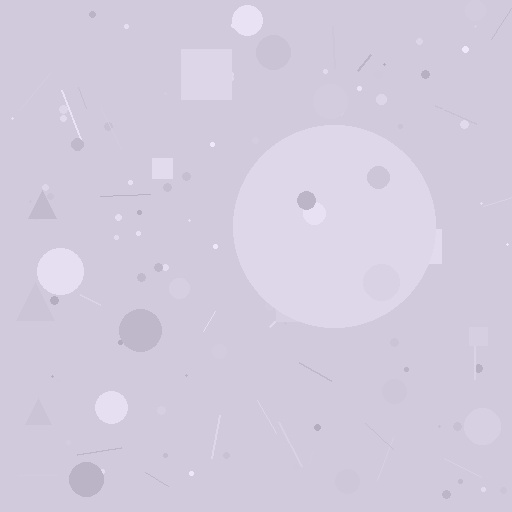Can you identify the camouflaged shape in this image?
The camouflaged shape is a circle.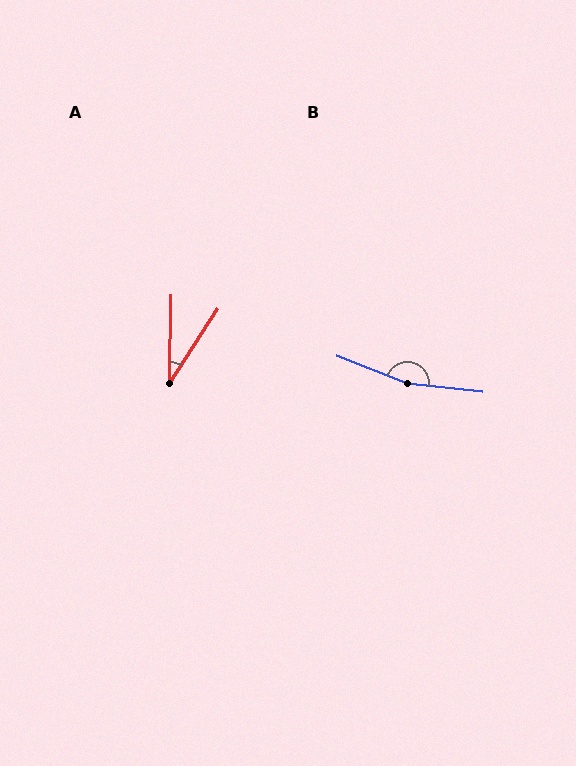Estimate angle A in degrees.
Approximately 32 degrees.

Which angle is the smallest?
A, at approximately 32 degrees.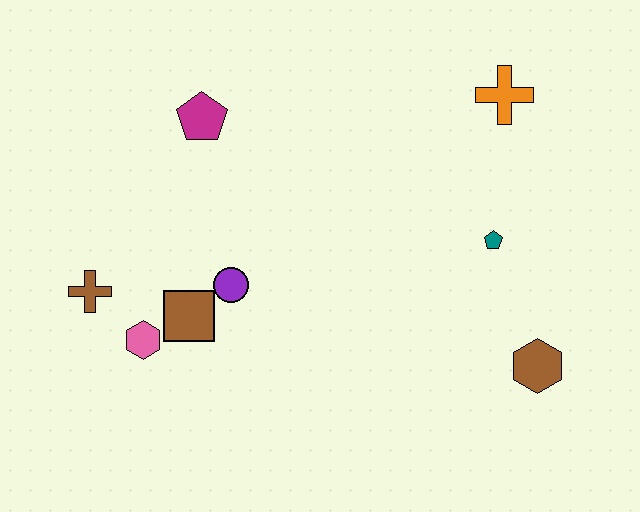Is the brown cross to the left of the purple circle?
Yes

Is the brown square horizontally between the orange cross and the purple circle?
No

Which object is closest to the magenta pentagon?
The purple circle is closest to the magenta pentagon.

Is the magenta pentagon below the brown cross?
No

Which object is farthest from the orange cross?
The brown cross is farthest from the orange cross.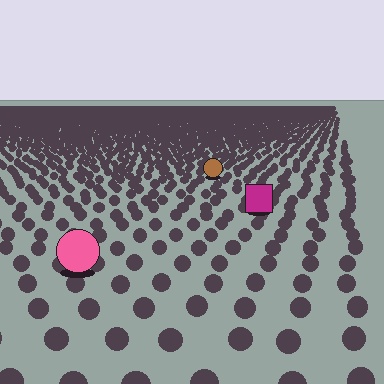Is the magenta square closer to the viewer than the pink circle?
No. The pink circle is closer — you can tell from the texture gradient: the ground texture is coarser near it.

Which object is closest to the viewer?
The pink circle is closest. The texture marks near it are larger and more spread out.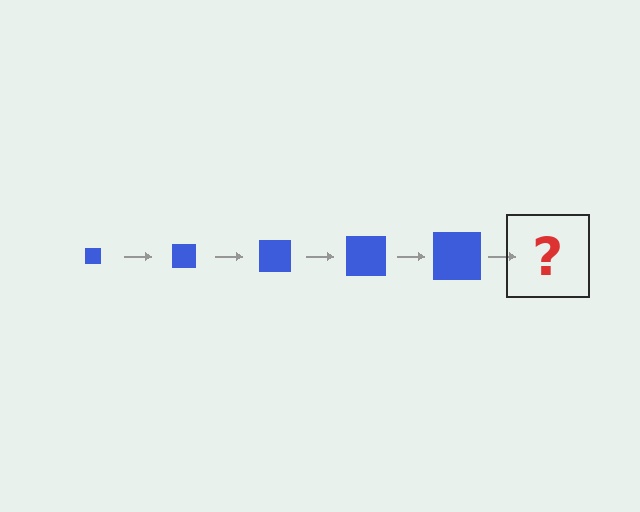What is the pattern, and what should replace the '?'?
The pattern is that the square gets progressively larger each step. The '?' should be a blue square, larger than the previous one.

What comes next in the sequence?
The next element should be a blue square, larger than the previous one.